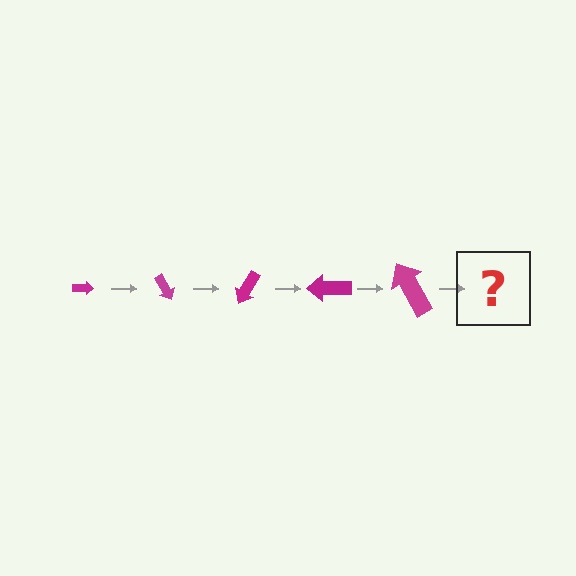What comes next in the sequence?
The next element should be an arrow, larger than the previous one and rotated 300 degrees from the start.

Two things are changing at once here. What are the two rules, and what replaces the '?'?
The two rules are that the arrow grows larger each step and it rotates 60 degrees each step. The '?' should be an arrow, larger than the previous one and rotated 300 degrees from the start.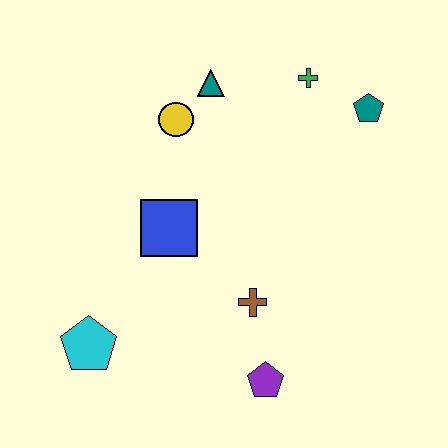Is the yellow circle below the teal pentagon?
Yes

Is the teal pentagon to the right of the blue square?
Yes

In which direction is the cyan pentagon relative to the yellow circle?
The cyan pentagon is below the yellow circle.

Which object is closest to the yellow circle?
The teal triangle is closest to the yellow circle.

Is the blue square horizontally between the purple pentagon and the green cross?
No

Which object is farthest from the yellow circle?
The purple pentagon is farthest from the yellow circle.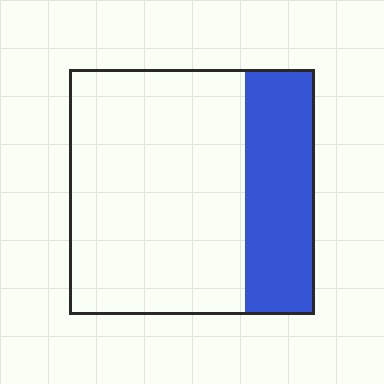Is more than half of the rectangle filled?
No.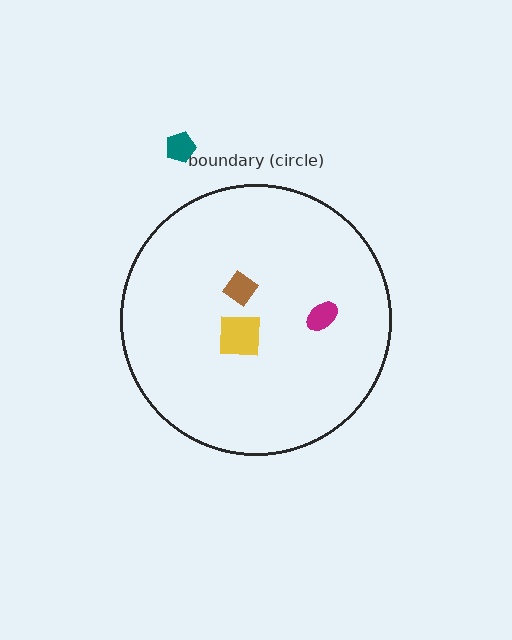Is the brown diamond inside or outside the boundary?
Inside.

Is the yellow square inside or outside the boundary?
Inside.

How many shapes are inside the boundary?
3 inside, 1 outside.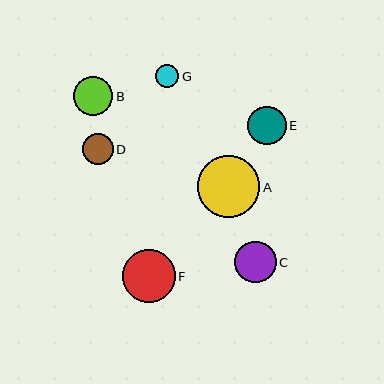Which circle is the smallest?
Circle G is the smallest with a size of approximately 23 pixels.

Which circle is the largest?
Circle A is the largest with a size of approximately 62 pixels.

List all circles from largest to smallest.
From largest to smallest: A, F, C, B, E, D, G.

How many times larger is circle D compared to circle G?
Circle D is approximately 1.3 times the size of circle G.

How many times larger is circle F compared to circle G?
Circle F is approximately 2.3 times the size of circle G.